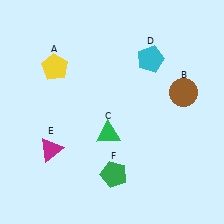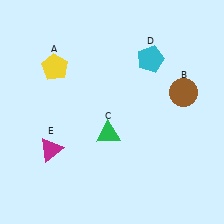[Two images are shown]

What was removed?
The green pentagon (F) was removed in Image 2.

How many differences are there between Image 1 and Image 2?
There is 1 difference between the two images.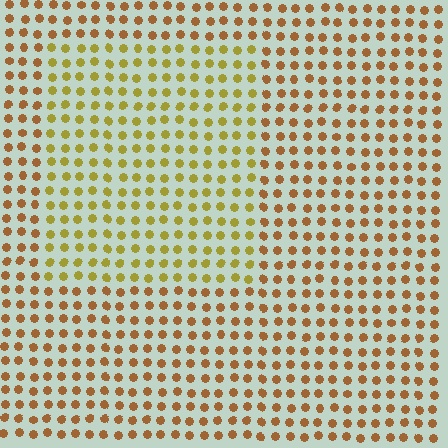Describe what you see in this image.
The image is filled with small brown elements in a uniform arrangement. A rectangle-shaped region is visible where the elements are tinted to a slightly different hue, forming a subtle color boundary.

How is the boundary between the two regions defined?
The boundary is defined purely by a slight shift in hue (about 31 degrees). Spacing, size, and orientation are identical on both sides.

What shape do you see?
I see a rectangle.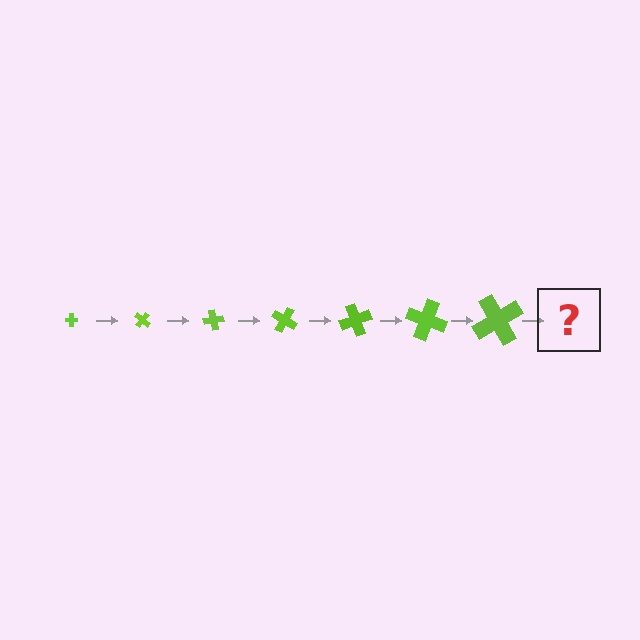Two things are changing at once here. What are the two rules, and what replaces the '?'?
The two rules are that the cross grows larger each step and it rotates 40 degrees each step. The '?' should be a cross, larger than the previous one and rotated 280 degrees from the start.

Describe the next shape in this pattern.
It should be a cross, larger than the previous one and rotated 280 degrees from the start.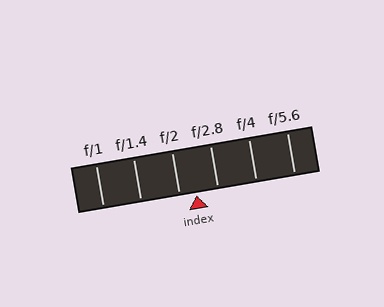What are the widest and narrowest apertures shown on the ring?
The widest aperture shown is f/1 and the narrowest is f/5.6.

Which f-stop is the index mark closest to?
The index mark is closest to f/2.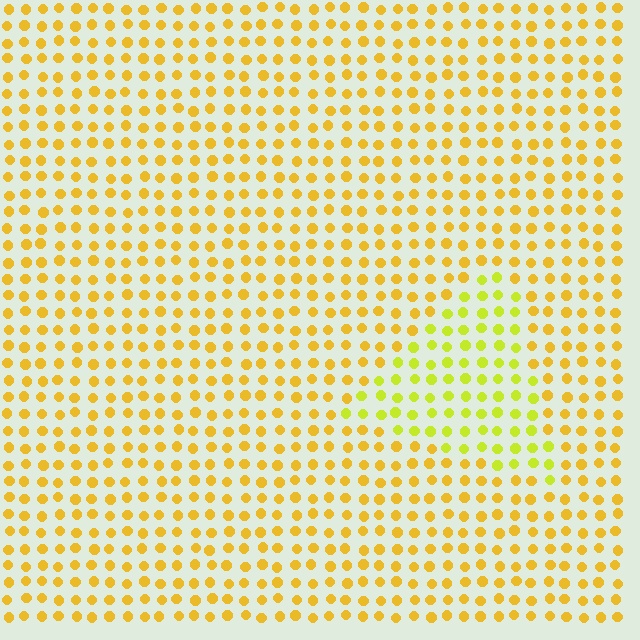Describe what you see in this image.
The image is filled with small yellow elements in a uniform arrangement. A triangle-shaped region is visible where the elements are tinted to a slightly different hue, forming a subtle color boundary.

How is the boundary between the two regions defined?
The boundary is defined purely by a slight shift in hue (about 27 degrees). Spacing, size, and orientation are identical on both sides.